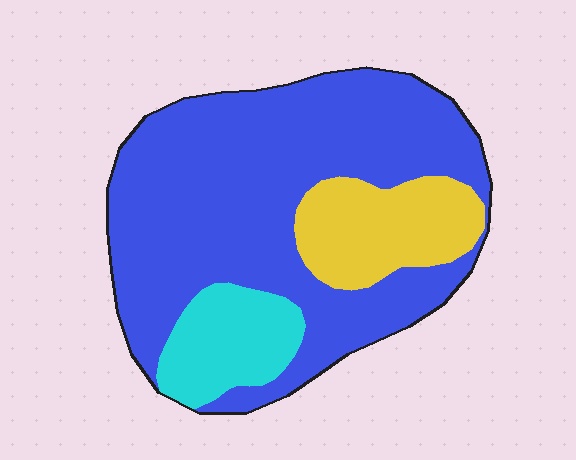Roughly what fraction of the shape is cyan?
Cyan covers 13% of the shape.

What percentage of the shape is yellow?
Yellow covers 16% of the shape.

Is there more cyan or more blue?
Blue.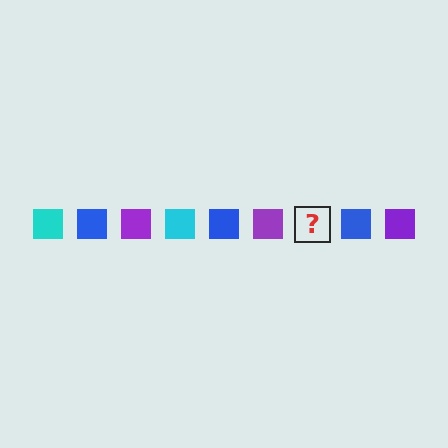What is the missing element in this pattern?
The missing element is a cyan square.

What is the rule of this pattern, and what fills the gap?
The rule is that the pattern cycles through cyan, blue, purple squares. The gap should be filled with a cyan square.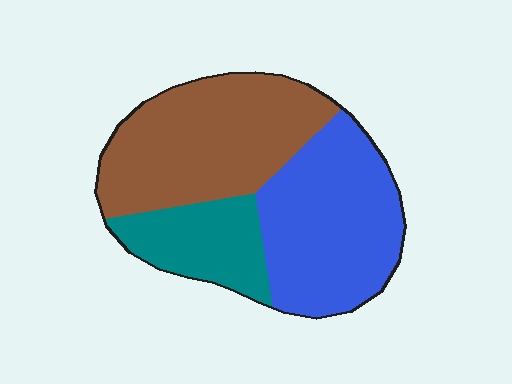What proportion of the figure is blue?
Blue takes up about two fifths (2/5) of the figure.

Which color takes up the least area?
Teal, at roughly 20%.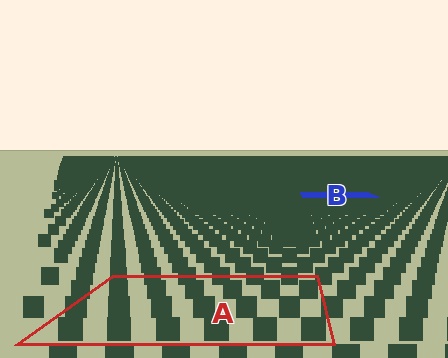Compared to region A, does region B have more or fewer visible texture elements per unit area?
Region B has more texture elements per unit area — they are packed more densely because it is farther away.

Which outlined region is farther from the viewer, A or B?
Region B is farther from the viewer — the texture elements inside it appear smaller and more densely packed.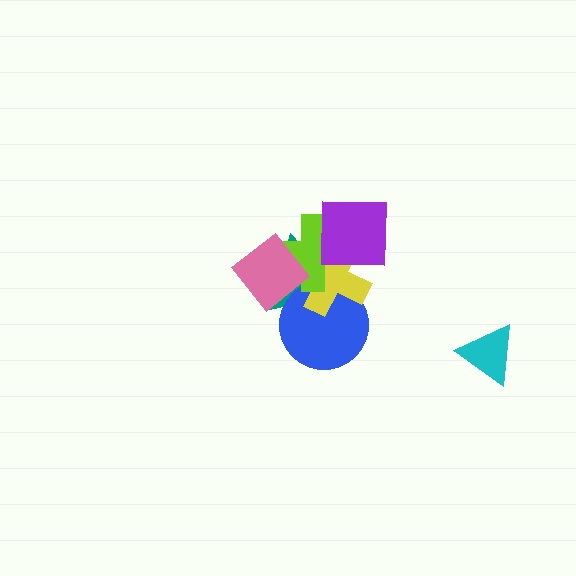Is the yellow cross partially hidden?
Yes, it is partially covered by another shape.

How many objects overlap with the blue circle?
3 objects overlap with the blue circle.